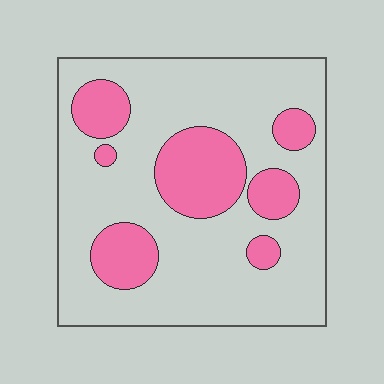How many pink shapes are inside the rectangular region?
7.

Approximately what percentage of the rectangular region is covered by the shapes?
Approximately 25%.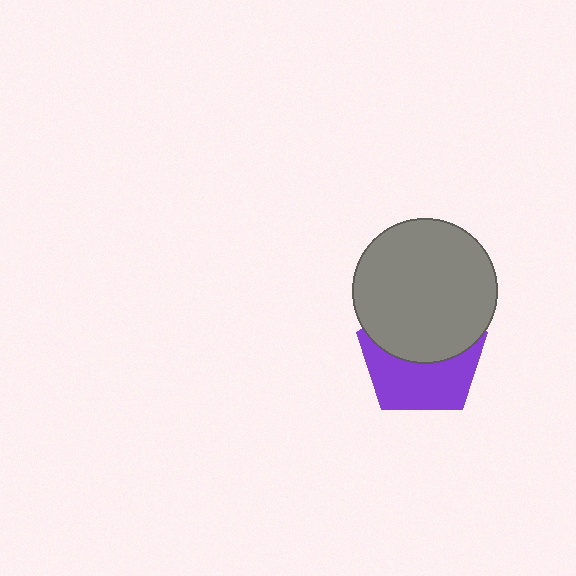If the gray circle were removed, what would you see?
You would see the complete purple pentagon.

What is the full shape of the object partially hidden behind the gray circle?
The partially hidden object is a purple pentagon.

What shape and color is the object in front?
The object in front is a gray circle.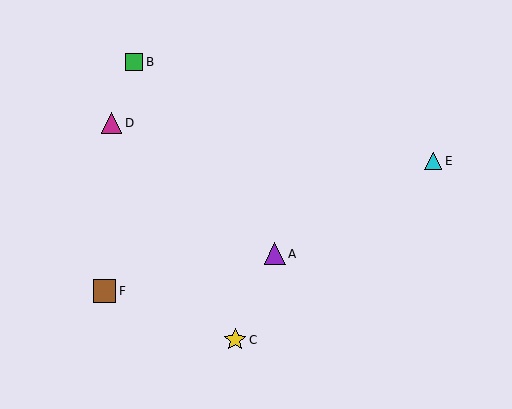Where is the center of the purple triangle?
The center of the purple triangle is at (275, 254).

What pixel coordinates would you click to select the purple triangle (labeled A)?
Click at (275, 254) to select the purple triangle A.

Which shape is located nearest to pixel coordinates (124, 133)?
The magenta triangle (labeled D) at (111, 123) is nearest to that location.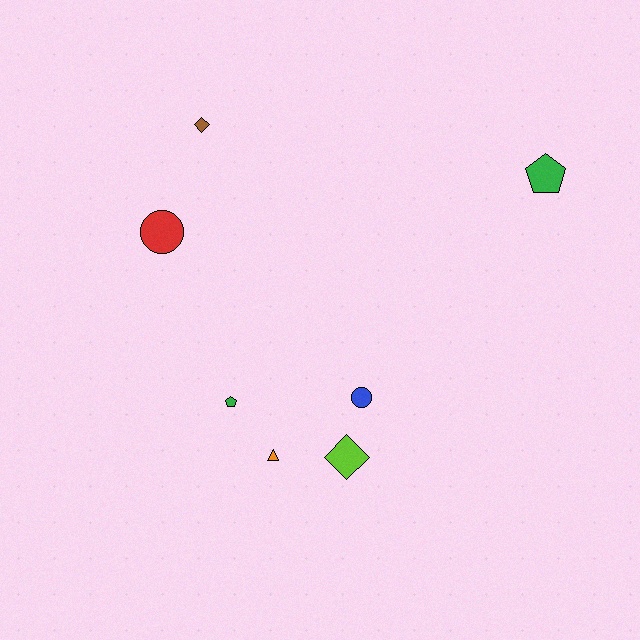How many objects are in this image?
There are 7 objects.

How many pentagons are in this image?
There are 2 pentagons.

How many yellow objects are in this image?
There are no yellow objects.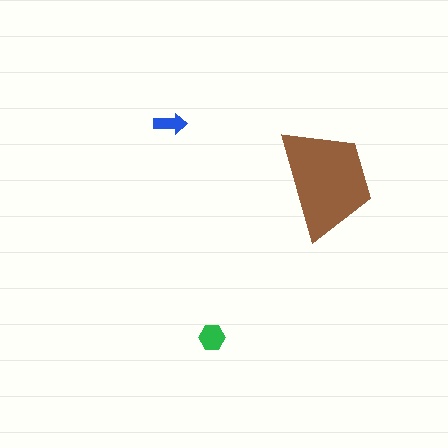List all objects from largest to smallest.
The brown trapezoid, the green hexagon, the blue arrow.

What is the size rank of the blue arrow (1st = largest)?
3rd.